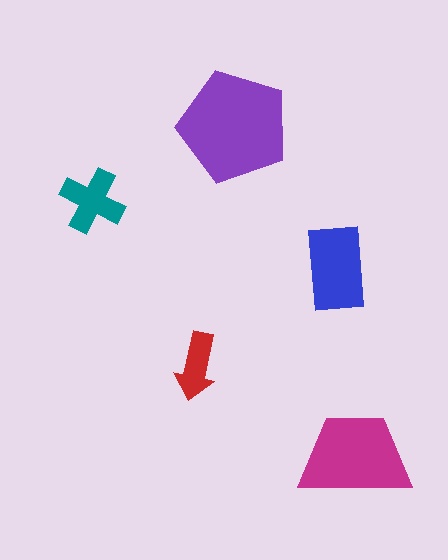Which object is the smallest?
The red arrow.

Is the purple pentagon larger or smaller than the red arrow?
Larger.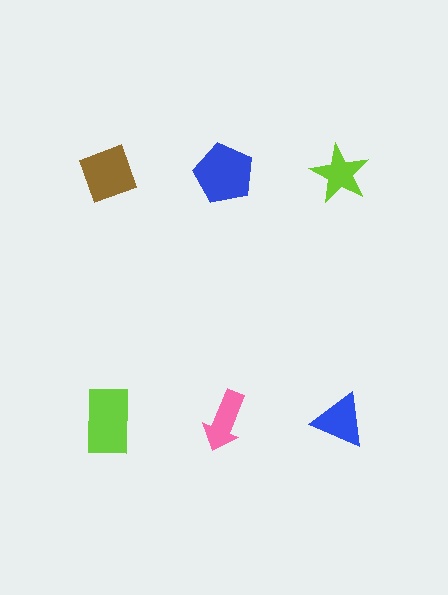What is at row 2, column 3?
A blue triangle.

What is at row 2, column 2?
A pink arrow.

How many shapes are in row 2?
3 shapes.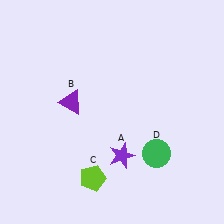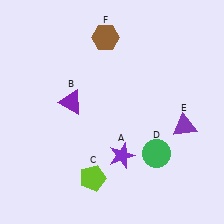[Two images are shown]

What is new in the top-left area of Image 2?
A brown hexagon (F) was added in the top-left area of Image 2.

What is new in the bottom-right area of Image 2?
A purple triangle (E) was added in the bottom-right area of Image 2.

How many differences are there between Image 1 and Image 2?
There are 2 differences between the two images.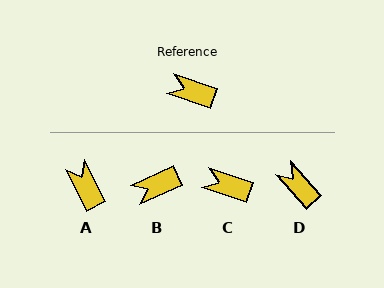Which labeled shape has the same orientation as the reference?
C.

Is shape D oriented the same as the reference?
No, it is off by about 30 degrees.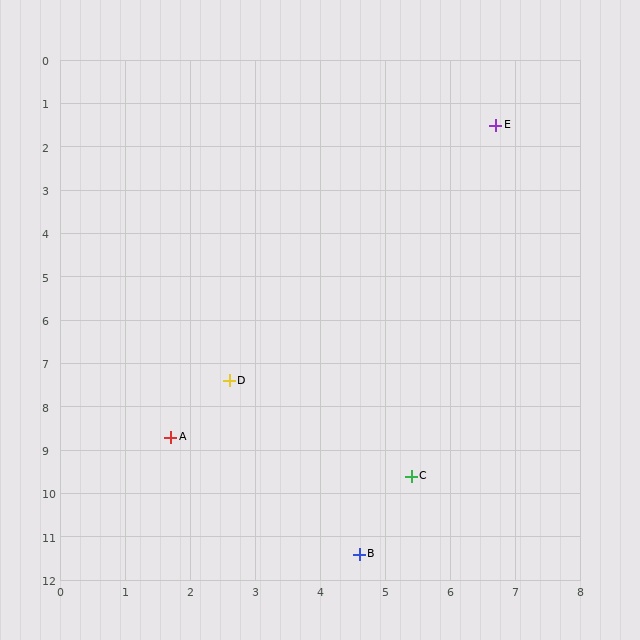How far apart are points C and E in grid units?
Points C and E are about 8.2 grid units apart.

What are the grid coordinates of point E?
Point E is at approximately (6.7, 1.5).